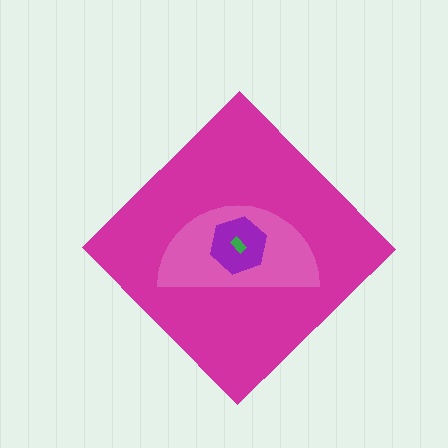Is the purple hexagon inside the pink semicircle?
Yes.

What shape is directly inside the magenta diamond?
The pink semicircle.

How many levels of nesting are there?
4.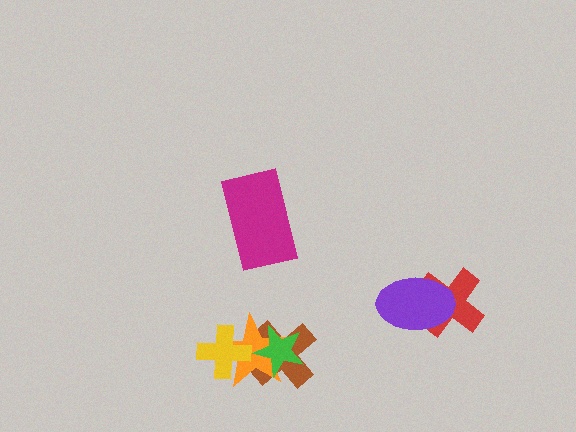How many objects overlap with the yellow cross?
1 object overlaps with the yellow cross.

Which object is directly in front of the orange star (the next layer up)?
The green star is directly in front of the orange star.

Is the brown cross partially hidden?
Yes, it is partially covered by another shape.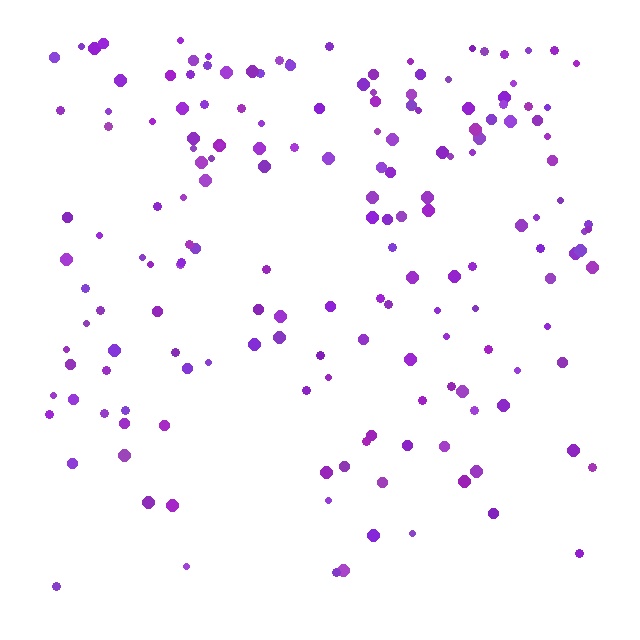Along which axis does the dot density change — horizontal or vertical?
Vertical.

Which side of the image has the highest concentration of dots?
The top.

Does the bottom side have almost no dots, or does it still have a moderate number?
Still a moderate number, just noticeably fewer than the top.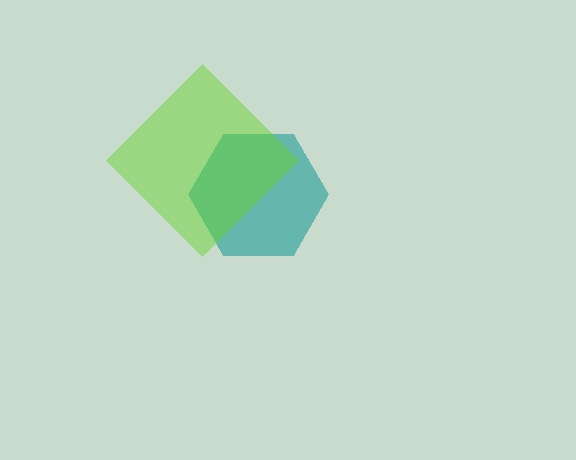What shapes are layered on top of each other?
The layered shapes are: a teal hexagon, a lime diamond.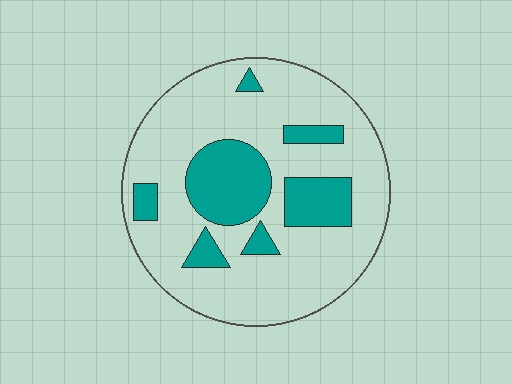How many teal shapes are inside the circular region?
7.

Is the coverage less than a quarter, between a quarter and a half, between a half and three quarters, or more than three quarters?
Less than a quarter.